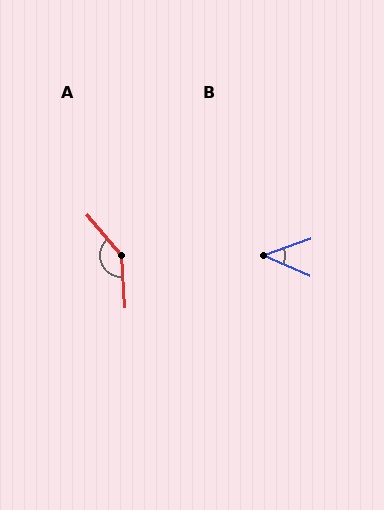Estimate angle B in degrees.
Approximately 43 degrees.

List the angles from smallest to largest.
B (43°), A (144°).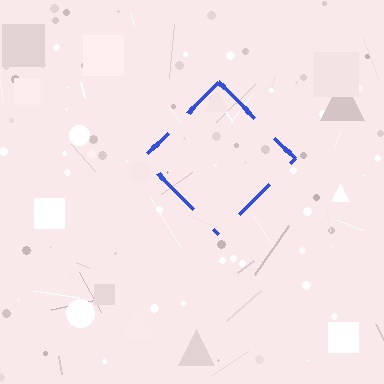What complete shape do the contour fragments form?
The contour fragments form a diamond.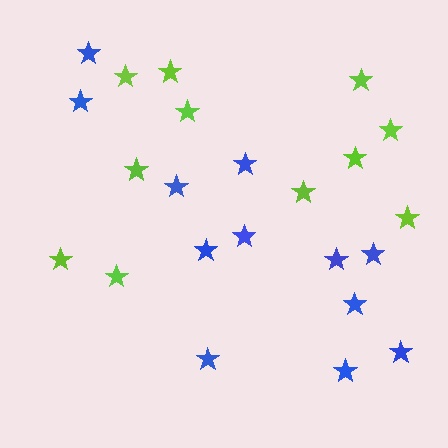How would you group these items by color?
There are 2 groups: one group of blue stars (12) and one group of lime stars (11).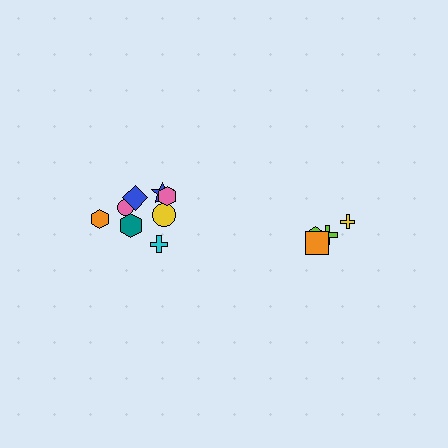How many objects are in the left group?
There are 8 objects.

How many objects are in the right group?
There are 4 objects.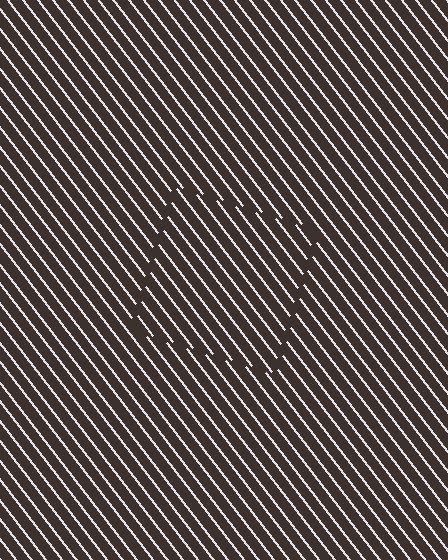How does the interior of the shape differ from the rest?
The interior of the shape contains the same grating, shifted by half a period — the contour is defined by the phase discontinuity where line-ends from the inner and outer gratings abut.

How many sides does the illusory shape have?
4 sides — the line-ends trace a square.